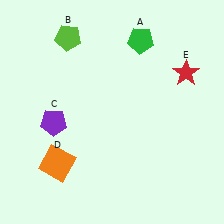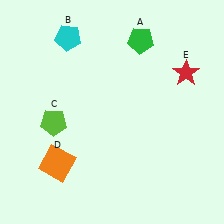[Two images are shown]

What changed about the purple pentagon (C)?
In Image 1, C is purple. In Image 2, it changed to lime.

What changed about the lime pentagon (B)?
In Image 1, B is lime. In Image 2, it changed to cyan.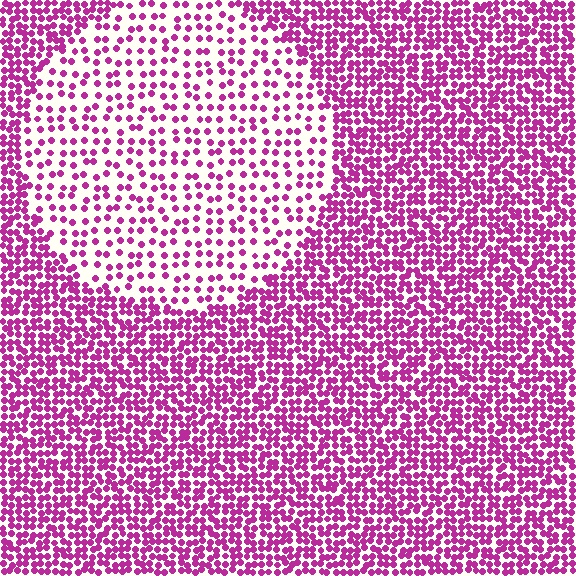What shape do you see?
I see a circle.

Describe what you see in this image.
The image contains small magenta elements arranged at two different densities. A circle-shaped region is visible where the elements are less densely packed than the surrounding area.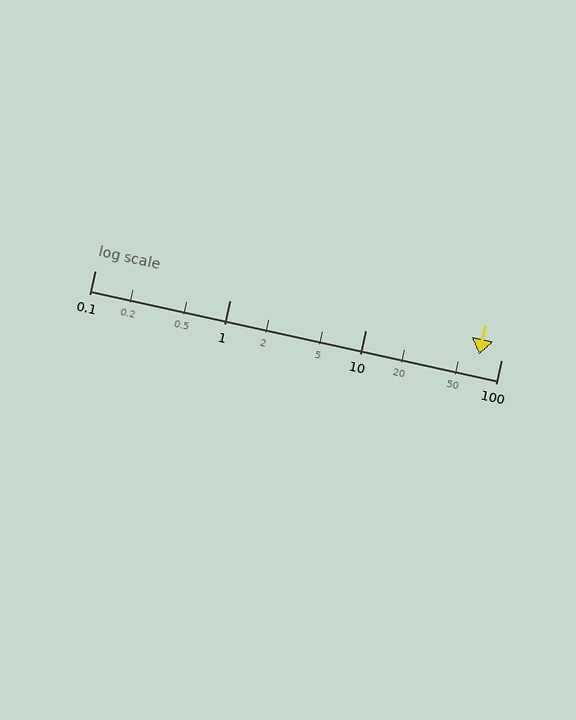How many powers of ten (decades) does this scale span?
The scale spans 3 decades, from 0.1 to 100.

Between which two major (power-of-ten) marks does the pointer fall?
The pointer is between 10 and 100.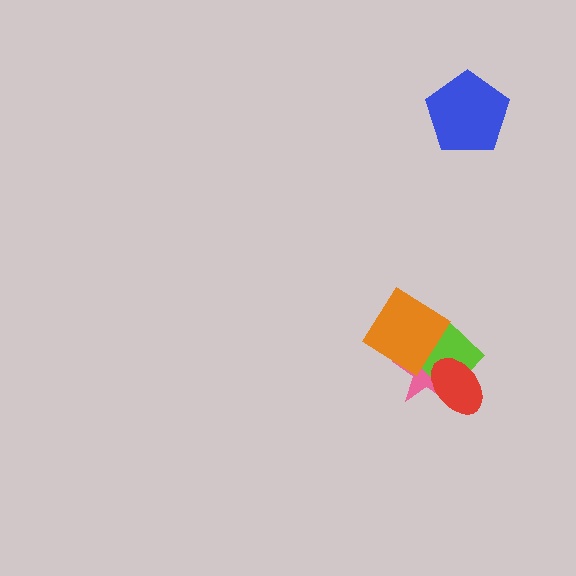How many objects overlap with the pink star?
3 objects overlap with the pink star.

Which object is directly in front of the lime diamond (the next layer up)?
The orange diamond is directly in front of the lime diamond.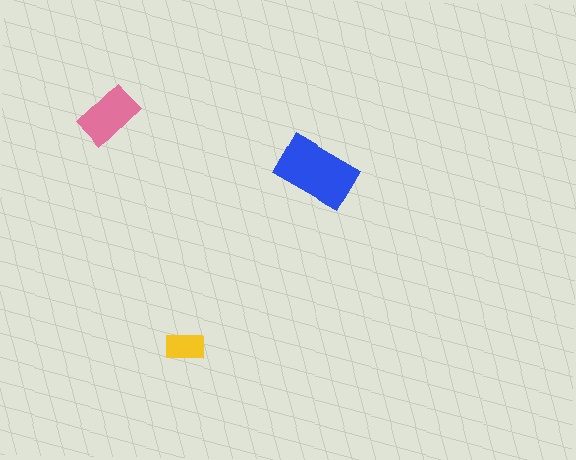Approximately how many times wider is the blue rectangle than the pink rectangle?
About 1.5 times wider.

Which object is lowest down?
The yellow rectangle is bottommost.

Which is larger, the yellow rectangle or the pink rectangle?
The pink one.